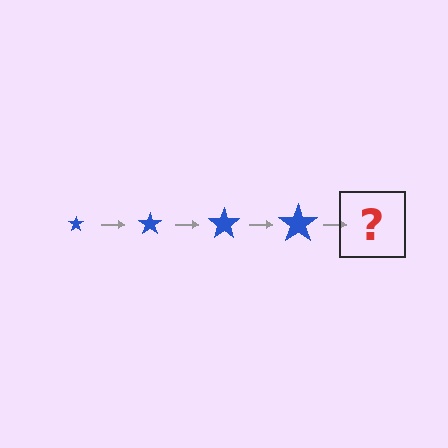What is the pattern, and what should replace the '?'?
The pattern is that the star gets progressively larger each step. The '?' should be a blue star, larger than the previous one.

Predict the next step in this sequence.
The next step is a blue star, larger than the previous one.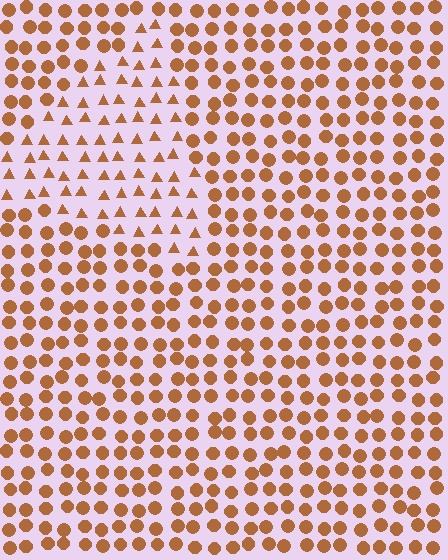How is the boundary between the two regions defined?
The boundary is defined by a change in element shape: triangles inside vs. circles outside. All elements share the same color and spacing.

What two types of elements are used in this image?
The image uses triangles inside the triangle region and circles outside it.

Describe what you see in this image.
The image is filled with small brown elements arranged in a uniform grid. A triangle-shaped region contains triangles, while the surrounding area contains circles. The boundary is defined purely by the change in element shape.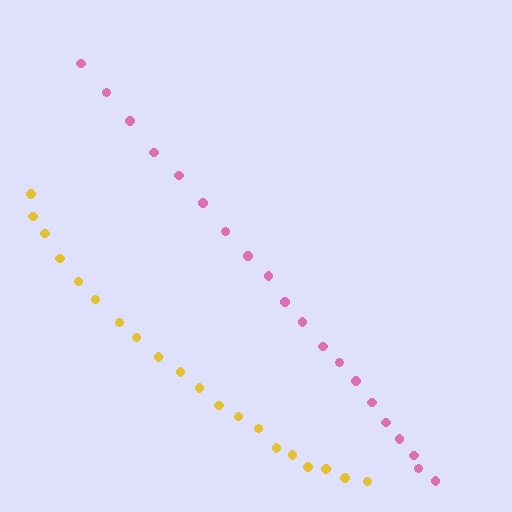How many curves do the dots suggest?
There are 2 distinct paths.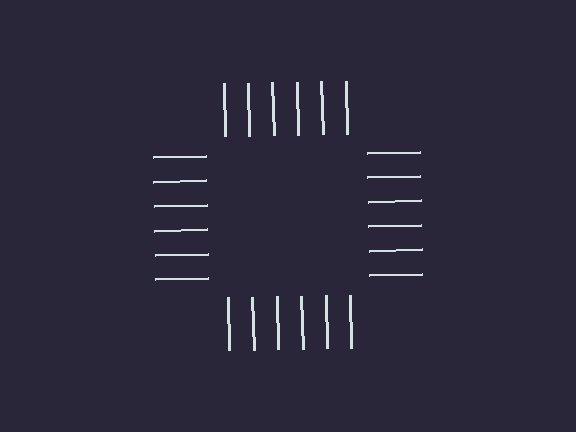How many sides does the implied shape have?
4 sides — the line-ends trace a square.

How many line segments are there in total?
24 — 6 along each of the 4 edges.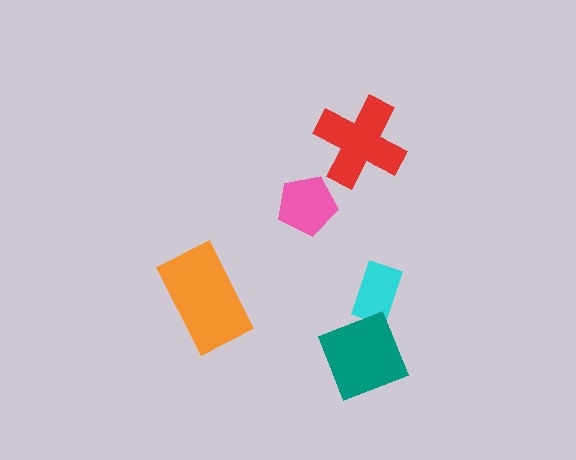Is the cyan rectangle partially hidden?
Yes, it is partially covered by another shape.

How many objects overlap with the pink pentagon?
0 objects overlap with the pink pentagon.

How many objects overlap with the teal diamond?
1 object overlaps with the teal diamond.